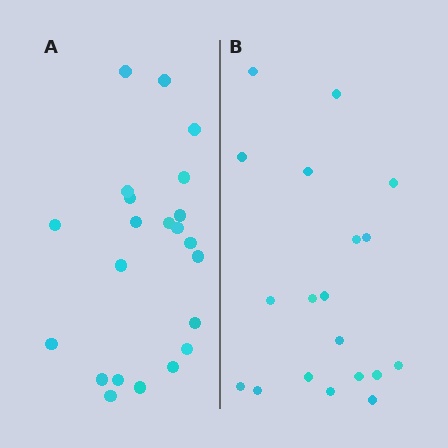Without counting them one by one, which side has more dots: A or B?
Region A (the left region) has more dots.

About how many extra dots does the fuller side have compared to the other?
Region A has just a few more — roughly 2 or 3 more dots than region B.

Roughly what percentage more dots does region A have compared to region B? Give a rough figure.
About 15% more.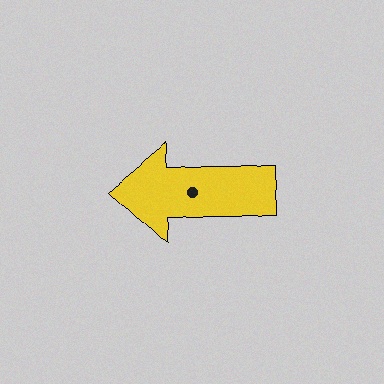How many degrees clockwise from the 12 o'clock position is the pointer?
Approximately 272 degrees.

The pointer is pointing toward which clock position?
Roughly 9 o'clock.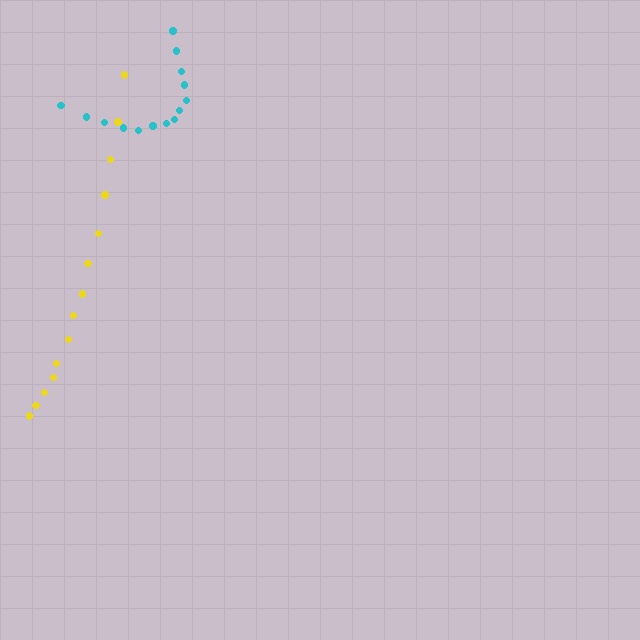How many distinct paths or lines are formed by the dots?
There are 2 distinct paths.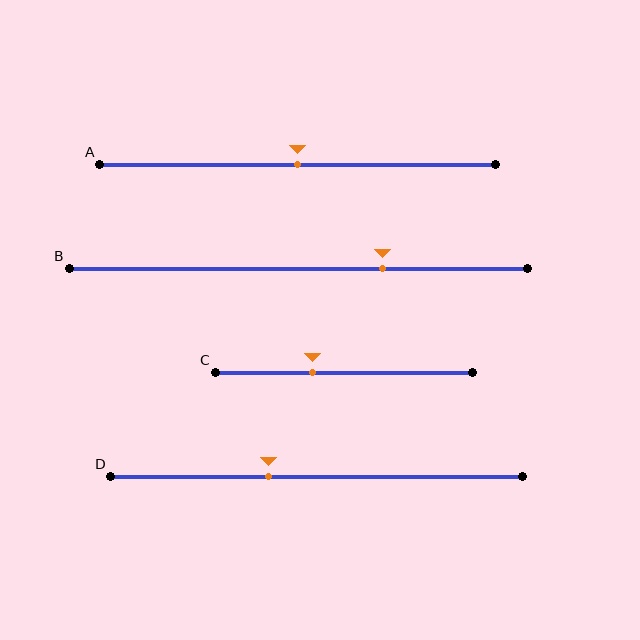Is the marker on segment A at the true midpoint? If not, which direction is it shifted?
Yes, the marker on segment A is at the true midpoint.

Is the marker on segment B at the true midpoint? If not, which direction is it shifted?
No, the marker on segment B is shifted to the right by about 18% of the segment length.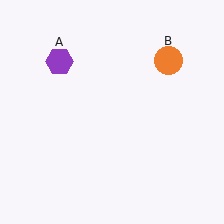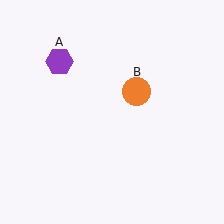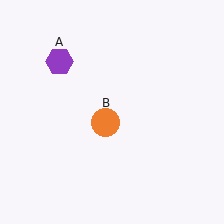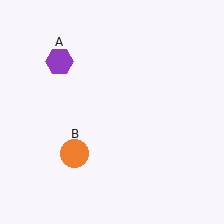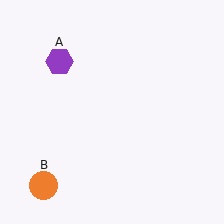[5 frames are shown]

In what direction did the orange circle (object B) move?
The orange circle (object B) moved down and to the left.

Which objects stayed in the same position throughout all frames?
Purple hexagon (object A) remained stationary.